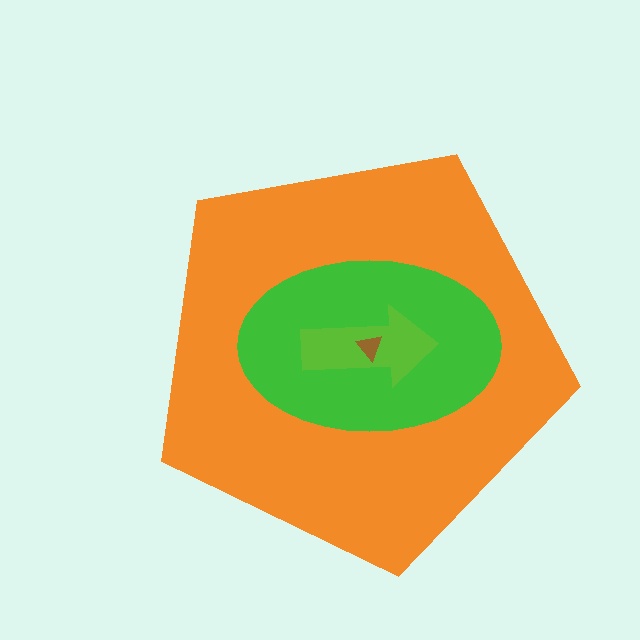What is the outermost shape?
The orange pentagon.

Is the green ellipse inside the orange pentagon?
Yes.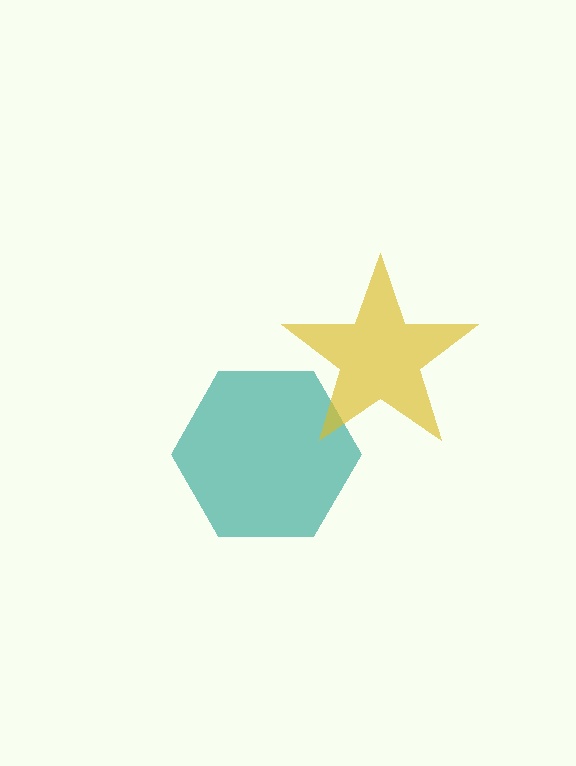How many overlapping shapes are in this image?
There are 2 overlapping shapes in the image.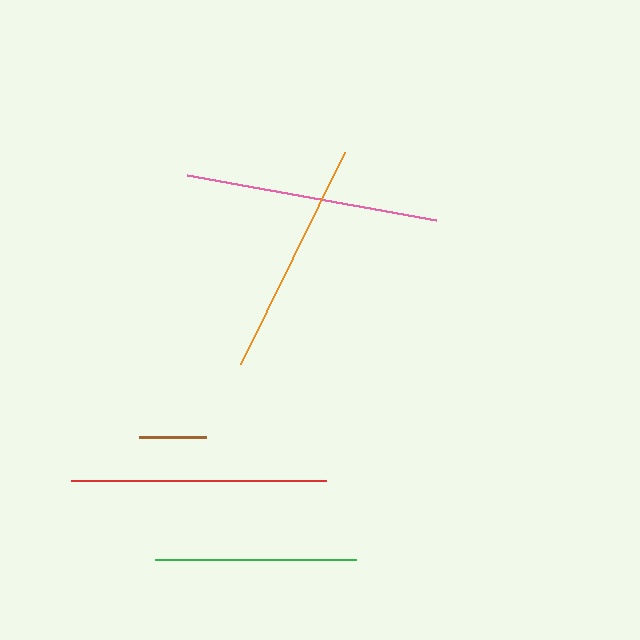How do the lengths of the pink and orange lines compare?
The pink and orange lines are approximately the same length.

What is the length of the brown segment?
The brown segment is approximately 67 pixels long.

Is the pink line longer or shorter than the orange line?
The pink line is longer than the orange line.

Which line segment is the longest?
The red line is the longest at approximately 255 pixels.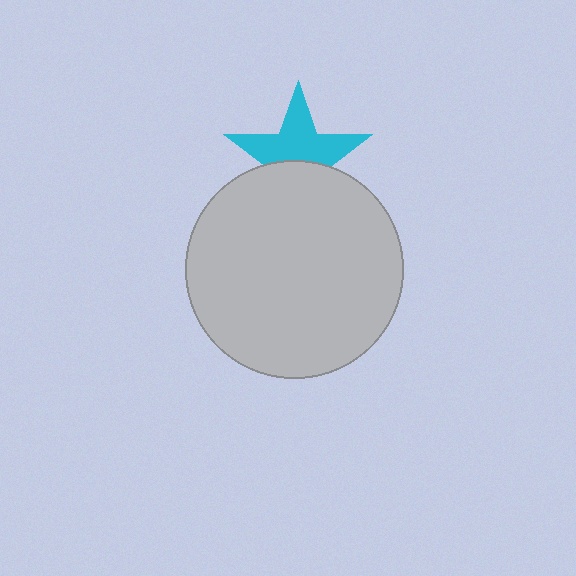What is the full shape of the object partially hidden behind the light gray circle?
The partially hidden object is a cyan star.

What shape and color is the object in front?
The object in front is a light gray circle.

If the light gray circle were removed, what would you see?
You would see the complete cyan star.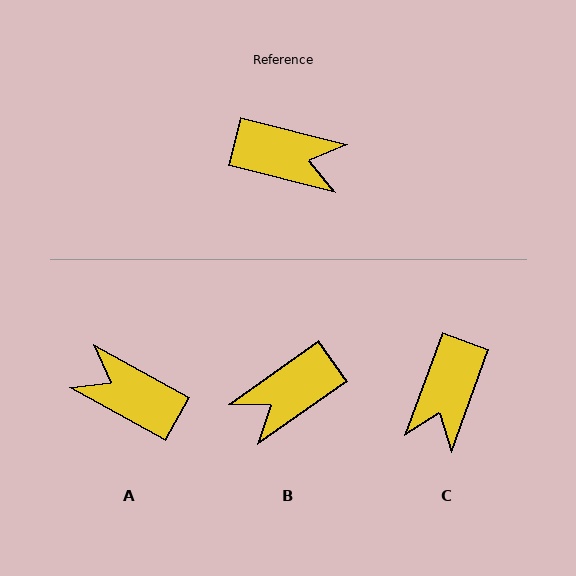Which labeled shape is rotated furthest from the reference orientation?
A, about 165 degrees away.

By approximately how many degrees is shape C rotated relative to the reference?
Approximately 96 degrees clockwise.